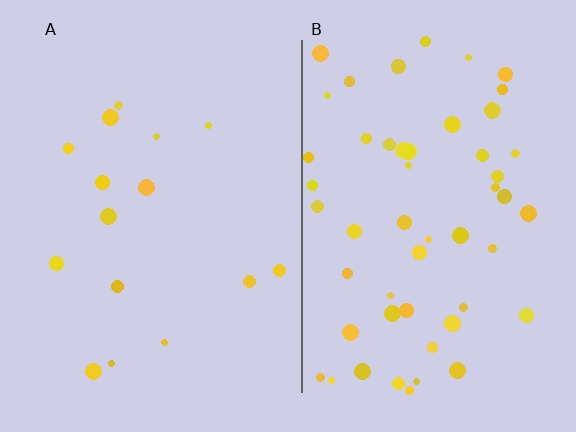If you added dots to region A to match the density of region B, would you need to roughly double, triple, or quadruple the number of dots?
Approximately triple.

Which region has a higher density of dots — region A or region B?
B (the right).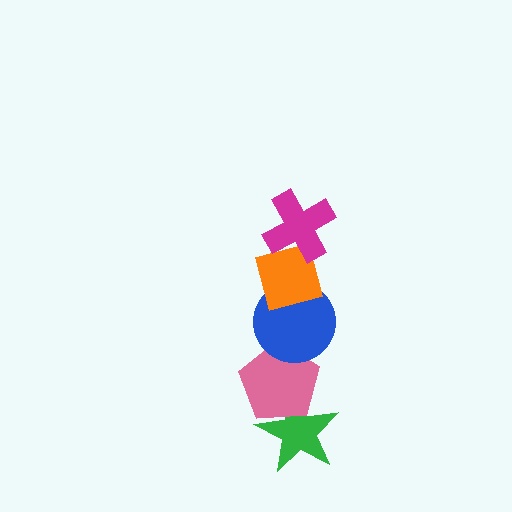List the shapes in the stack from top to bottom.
From top to bottom: the magenta cross, the orange diamond, the blue circle, the pink pentagon, the green star.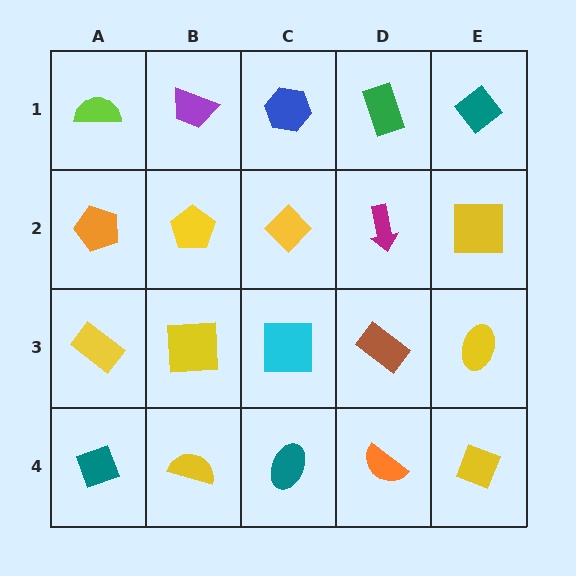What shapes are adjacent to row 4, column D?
A brown rectangle (row 3, column D), a teal ellipse (row 4, column C), a yellow diamond (row 4, column E).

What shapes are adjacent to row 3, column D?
A magenta arrow (row 2, column D), an orange semicircle (row 4, column D), a cyan square (row 3, column C), a yellow ellipse (row 3, column E).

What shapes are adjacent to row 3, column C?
A yellow diamond (row 2, column C), a teal ellipse (row 4, column C), a yellow square (row 3, column B), a brown rectangle (row 3, column D).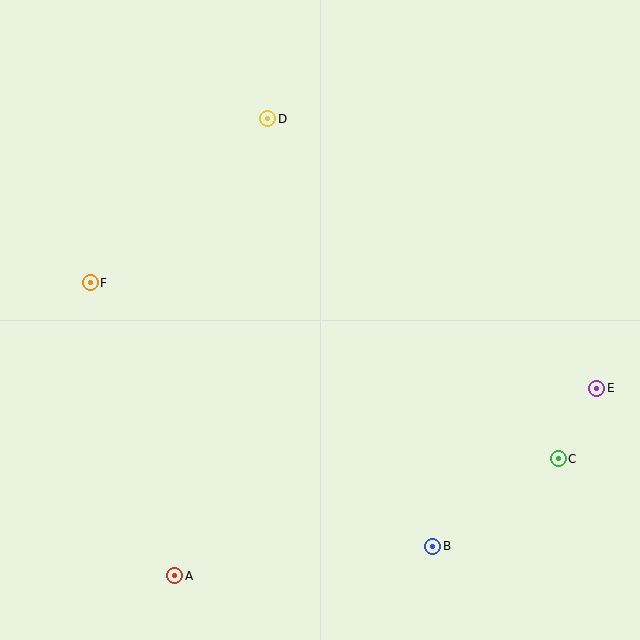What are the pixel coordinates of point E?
Point E is at (597, 388).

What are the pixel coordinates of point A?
Point A is at (175, 576).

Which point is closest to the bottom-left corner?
Point A is closest to the bottom-left corner.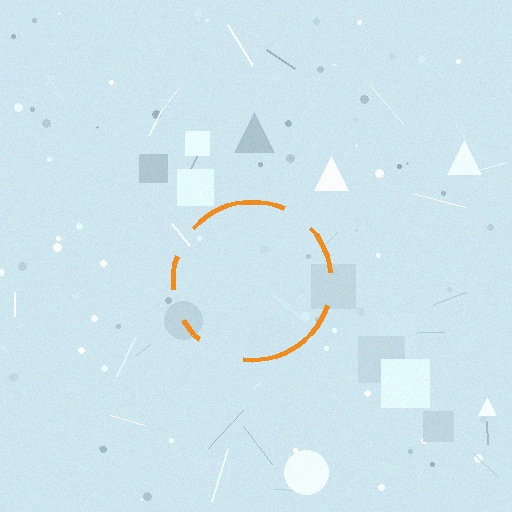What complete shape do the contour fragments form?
The contour fragments form a circle.